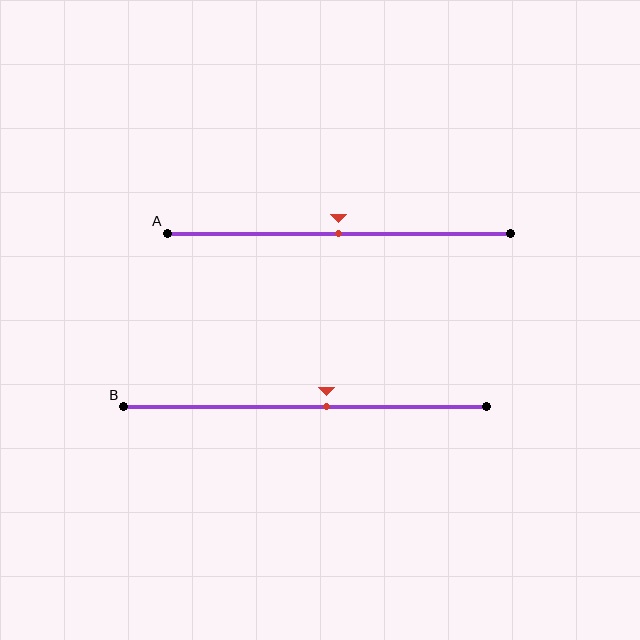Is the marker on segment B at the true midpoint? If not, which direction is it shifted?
No, the marker on segment B is shifted to the right by about 6% of the segment length.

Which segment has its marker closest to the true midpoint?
Segment A has its marker closest to the true midpoint.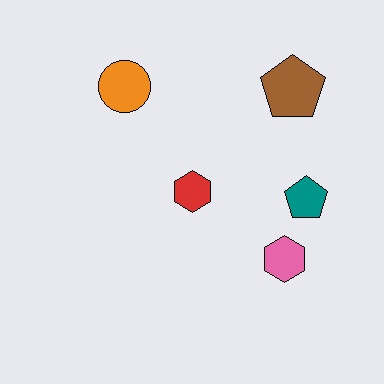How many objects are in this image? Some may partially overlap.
There are 5 objects.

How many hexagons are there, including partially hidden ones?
There are 2 hexagons.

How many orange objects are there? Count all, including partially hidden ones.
There is 1 orange object.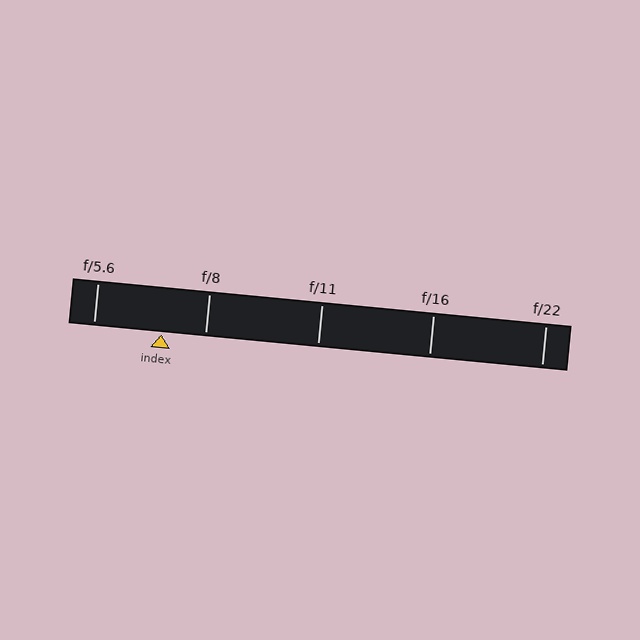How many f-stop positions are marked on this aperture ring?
There are 5 f-stop positions marked.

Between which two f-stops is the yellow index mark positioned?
The index mark is between f/5.6 and f/8.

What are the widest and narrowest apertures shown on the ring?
The widest aperture shown is f/5.6 and the narrowest is f/22.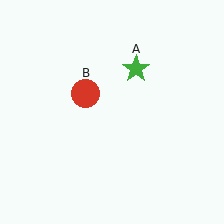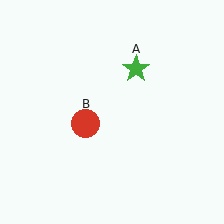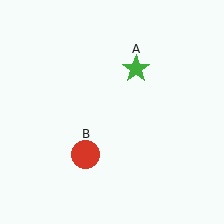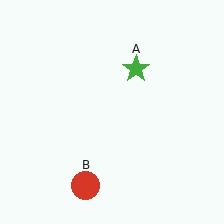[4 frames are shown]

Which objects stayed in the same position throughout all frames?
Green star (object A) remained stationary.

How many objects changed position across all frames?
1 object changed position: red circle (object B).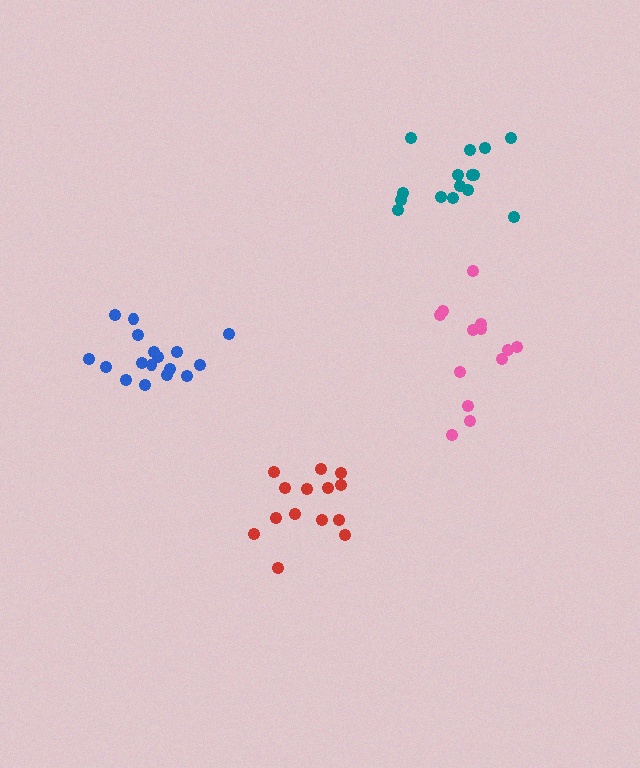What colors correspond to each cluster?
The clusters are colored: blue, pink, teal, red.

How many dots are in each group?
Group 1: 17 dots, Group 2: 13 dots, Group 3: 15 dots, Group 4: 14 dots (59 total).